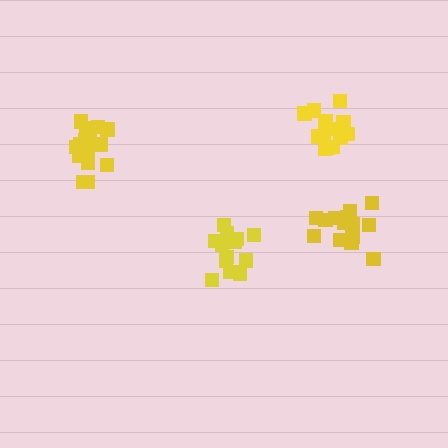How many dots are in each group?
Group 1: 17 dots, Group 2: 14 dots, Group 3: 16 dots, Group 4: 14 dots (61 total).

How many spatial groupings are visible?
There are 4 spatial groupings.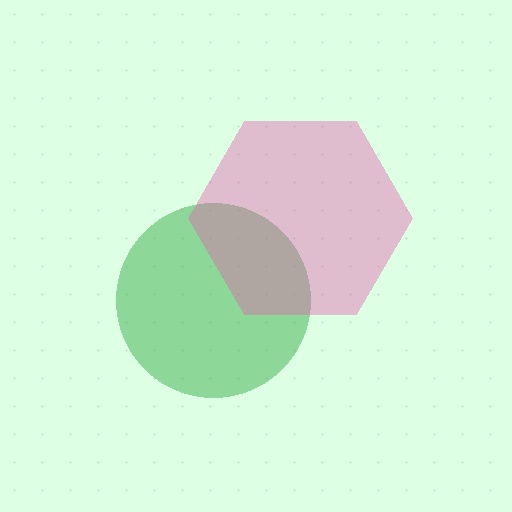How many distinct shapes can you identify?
There are 2 distinct shapes: a green circle, a pink hexagon.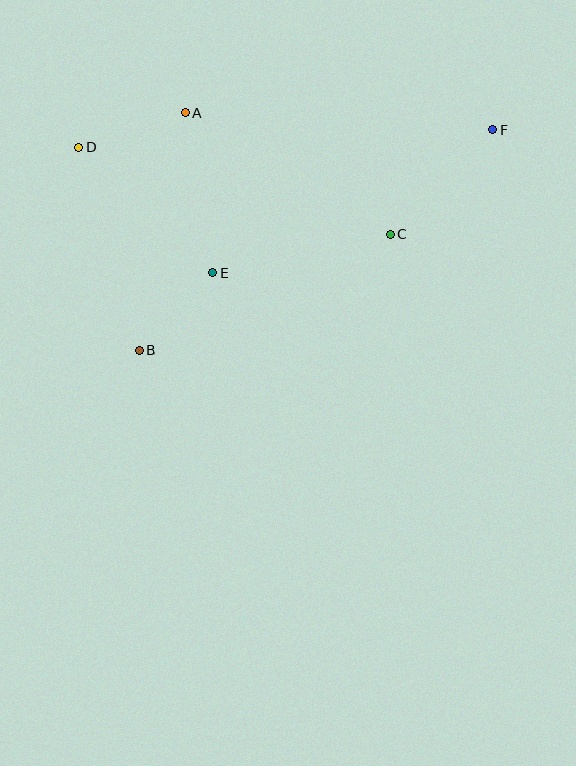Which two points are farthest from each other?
Points B and F are farthest from each other.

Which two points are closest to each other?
Points B and E are closest to each other.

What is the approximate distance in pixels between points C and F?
The distance between C and F is approximately 147 pixels.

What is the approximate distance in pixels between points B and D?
The distance between B and D is approximately 212 pixels.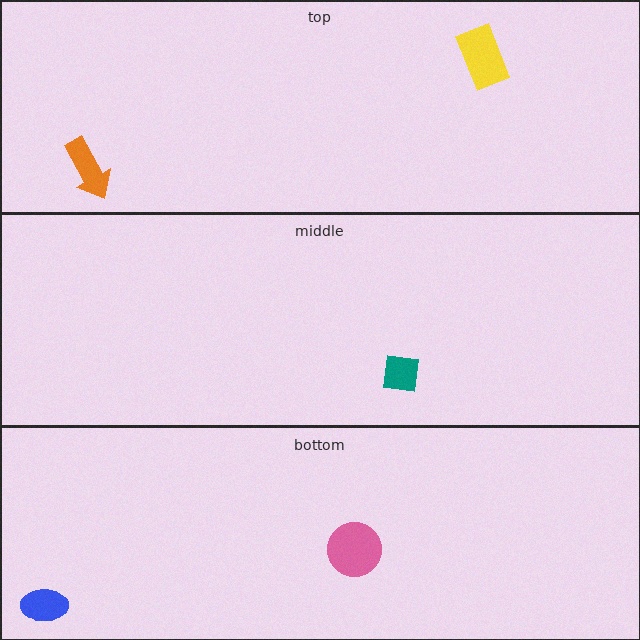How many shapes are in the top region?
2.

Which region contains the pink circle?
The bottom region.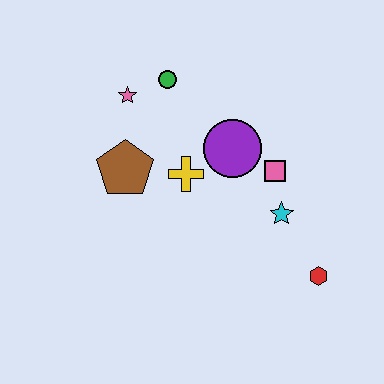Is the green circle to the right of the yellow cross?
No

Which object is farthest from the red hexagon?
The pink star is farthest from the red hexagon.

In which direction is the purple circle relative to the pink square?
The purple circle is to the left of the pink square.